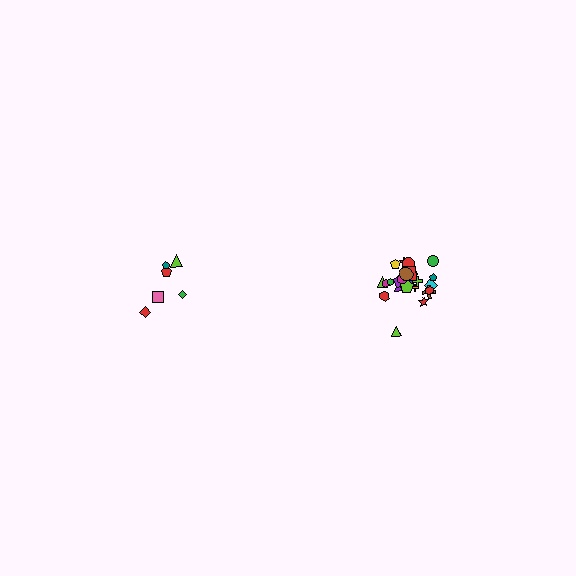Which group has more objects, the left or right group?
The right group.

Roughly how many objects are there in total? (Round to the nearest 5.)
Roughly 30 objects in total.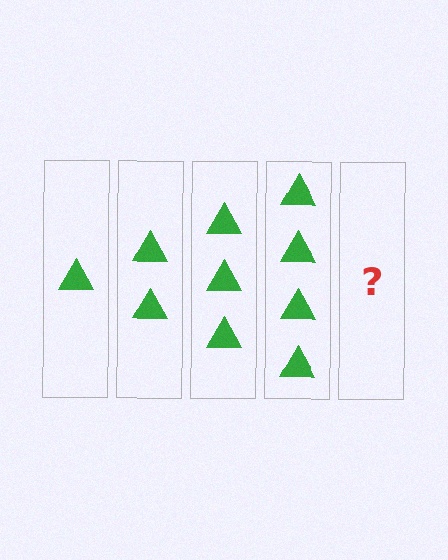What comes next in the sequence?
The next element should be 5 triangles.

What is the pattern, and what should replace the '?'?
The pattern is that each step adds one more triangle. The '?' should be 5 triangles.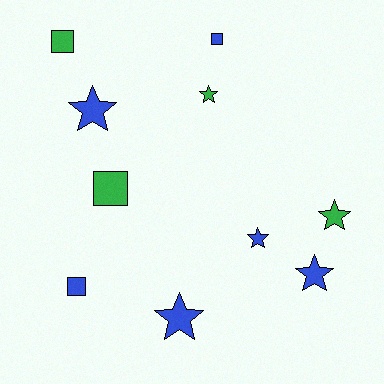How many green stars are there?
There are 2 green stars.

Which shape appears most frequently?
Star, with 6 objects.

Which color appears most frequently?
Blue, with 6 objects.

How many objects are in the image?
There are 10 objects.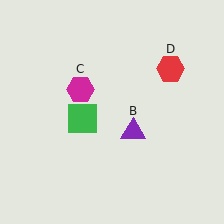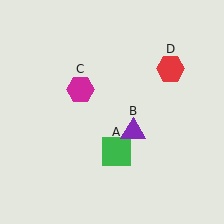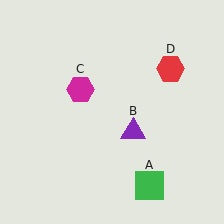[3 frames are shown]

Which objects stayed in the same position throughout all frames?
Purple triangle (object B) and magenta hexagon (object C) and red hexagon (object D) remained stationary.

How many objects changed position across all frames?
1 object changed position: green square (object A).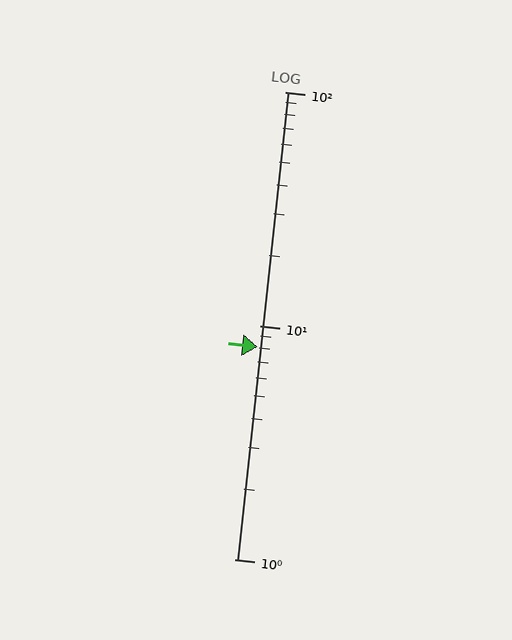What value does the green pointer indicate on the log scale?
The pointer indicates approximately 8.1.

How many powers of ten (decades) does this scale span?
The scale spans 2 decades, from 1 to 100.